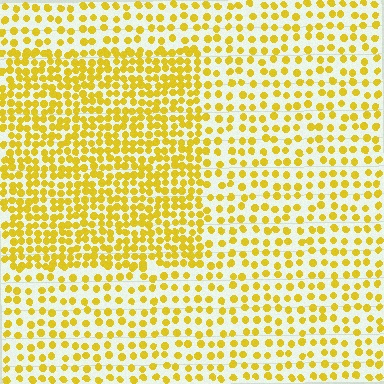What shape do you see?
I see a rectangle.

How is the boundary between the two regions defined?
The boundary is defined by a change in element density (approximately 1.9x ratio). All elements are the same color, size, and shape.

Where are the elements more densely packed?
The elements are more densely packed inside the rectangle boundary.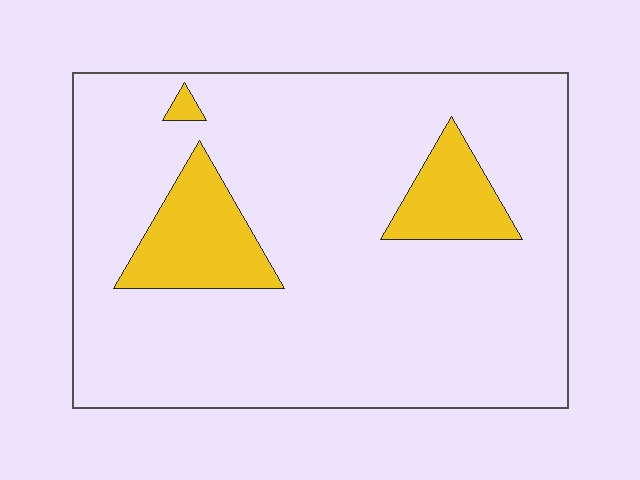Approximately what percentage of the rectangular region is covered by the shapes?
Approximately 15%.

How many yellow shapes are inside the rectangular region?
3.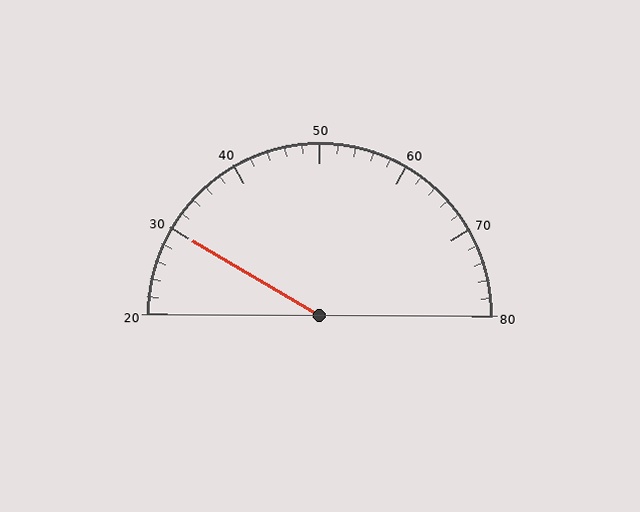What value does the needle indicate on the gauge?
The needle indicates approximately 30.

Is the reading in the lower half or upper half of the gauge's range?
The reading is in the lower half of the range (20 to 80).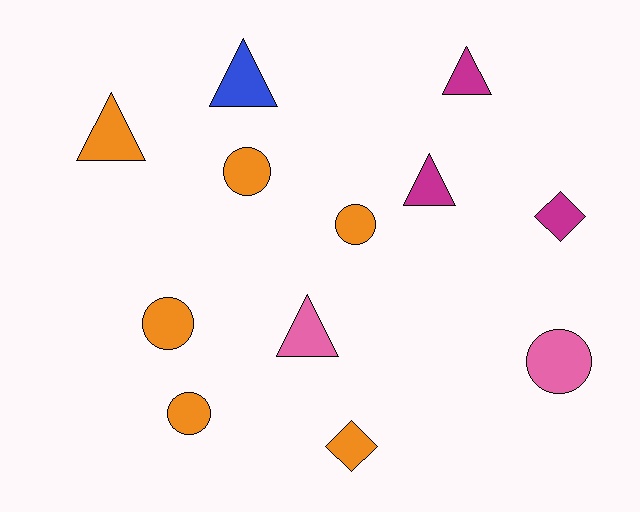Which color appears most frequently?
Orange, with 6 objects.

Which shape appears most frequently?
Circle, with 5 objects.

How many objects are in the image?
There are 12 objects.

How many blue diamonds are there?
There are no blue diamonds.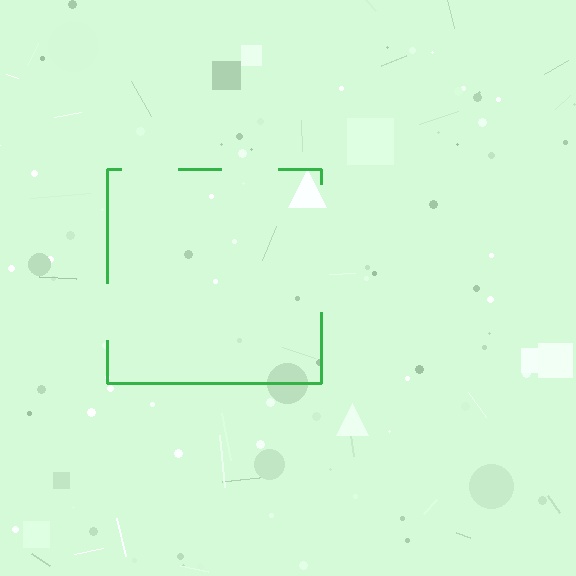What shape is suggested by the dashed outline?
The dashed outline suggests a square.